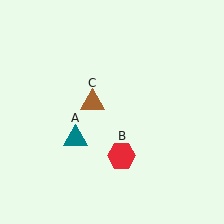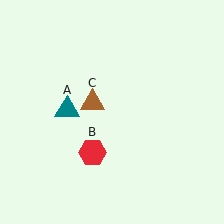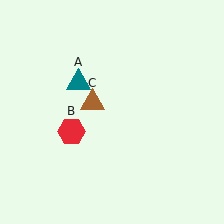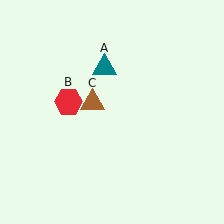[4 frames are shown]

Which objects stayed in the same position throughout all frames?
Brown triangle (object C) remained stationary.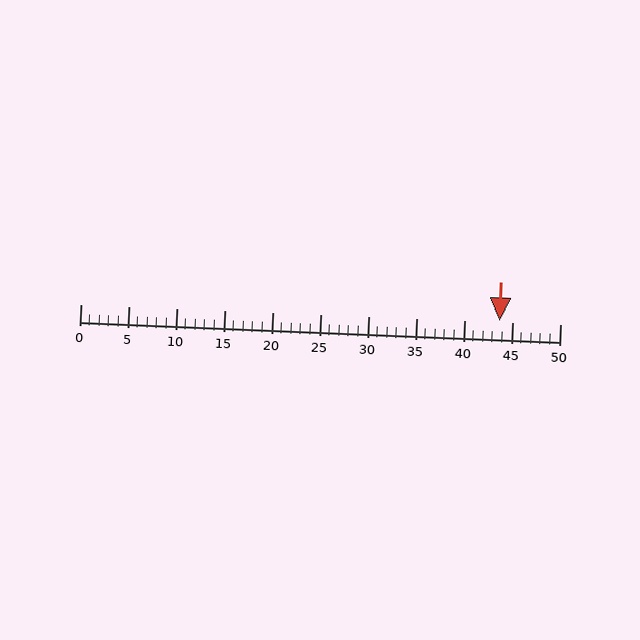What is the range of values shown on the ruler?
The ruler shows values from 0 to 50.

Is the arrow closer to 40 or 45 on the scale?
The arrow is closer to 45.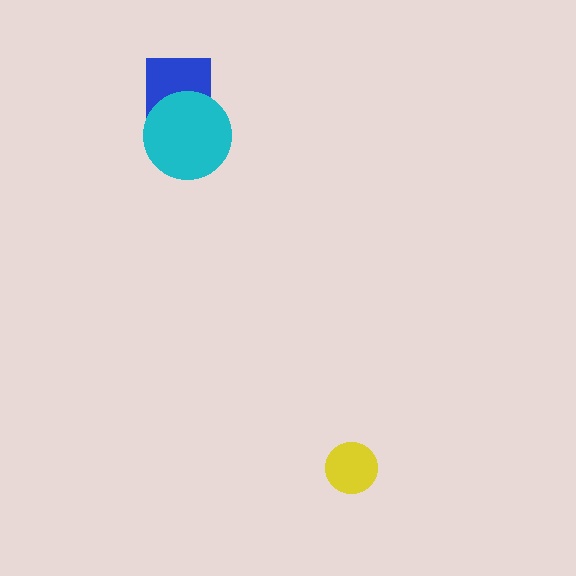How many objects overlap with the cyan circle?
1 object overlaps with the cyan circle.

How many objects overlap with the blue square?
1 object overlaps with the blue square.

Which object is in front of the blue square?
The cyan circle is in front of the blue square.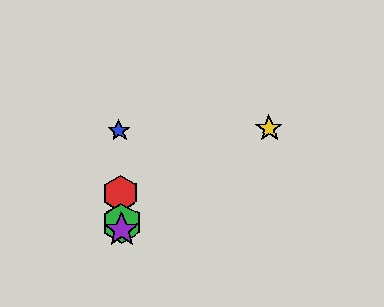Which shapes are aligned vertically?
The red hexagon, the blue star, the green hexagon, the purple star are aligned vertically.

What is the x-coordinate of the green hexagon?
The green hexagon is at x≈121.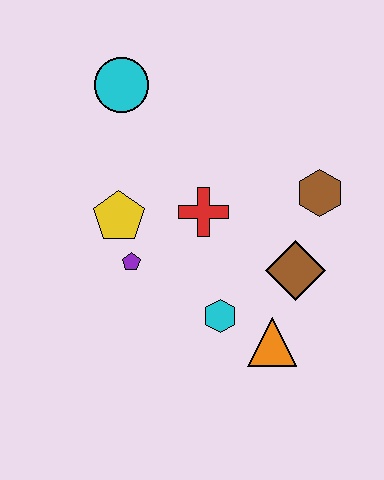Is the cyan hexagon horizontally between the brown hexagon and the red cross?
Yes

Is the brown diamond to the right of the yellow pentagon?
Yes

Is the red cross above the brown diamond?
Yes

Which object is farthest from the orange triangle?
The cyan circle is farthest from the orange triangle.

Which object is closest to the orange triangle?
The cyan hexagon is closest to the orange triangle.